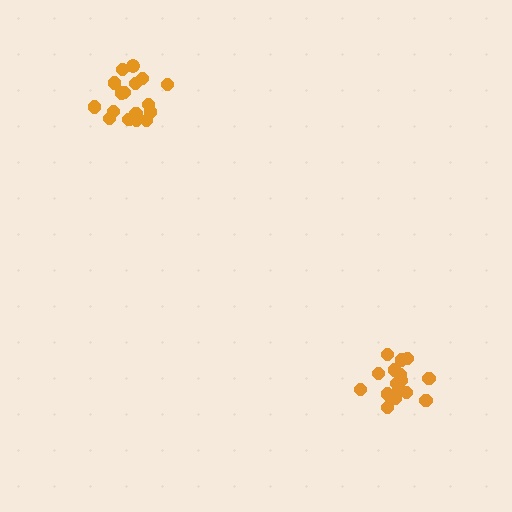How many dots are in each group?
Group 1: 16 dots, Group 2: 17 dots (33 total).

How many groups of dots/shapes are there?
There are 2 groups.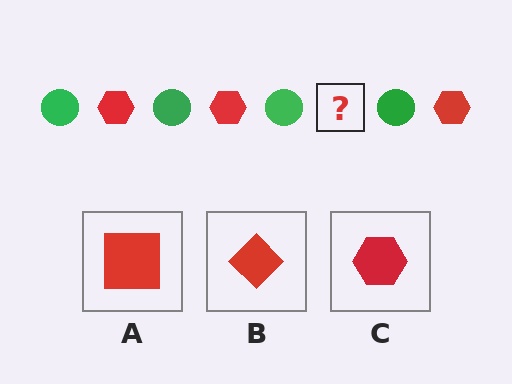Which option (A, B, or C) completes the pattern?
C.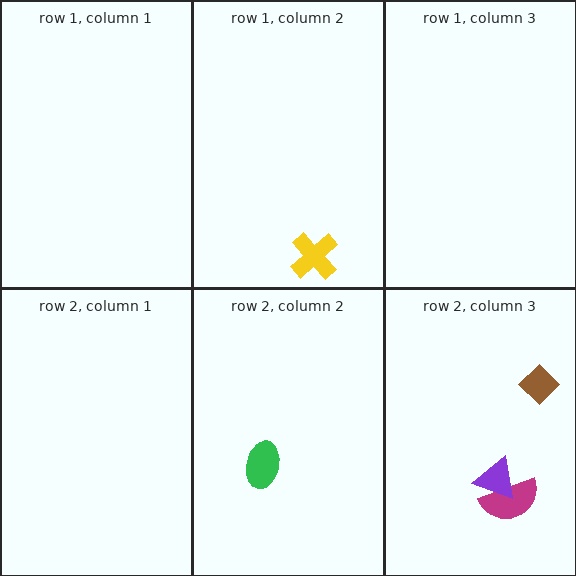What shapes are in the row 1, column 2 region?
The yellow cross.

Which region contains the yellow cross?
The row 1, column 2 region.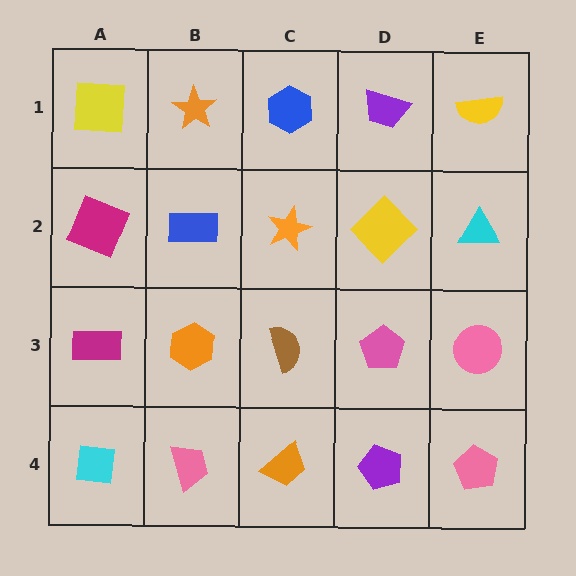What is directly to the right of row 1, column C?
A purple trapezoid.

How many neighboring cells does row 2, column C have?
4.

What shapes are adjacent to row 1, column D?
A yellow diamond (row 2, column D), a blue hexagon (row 1, column C), a yellow semicircle (row 1, column E).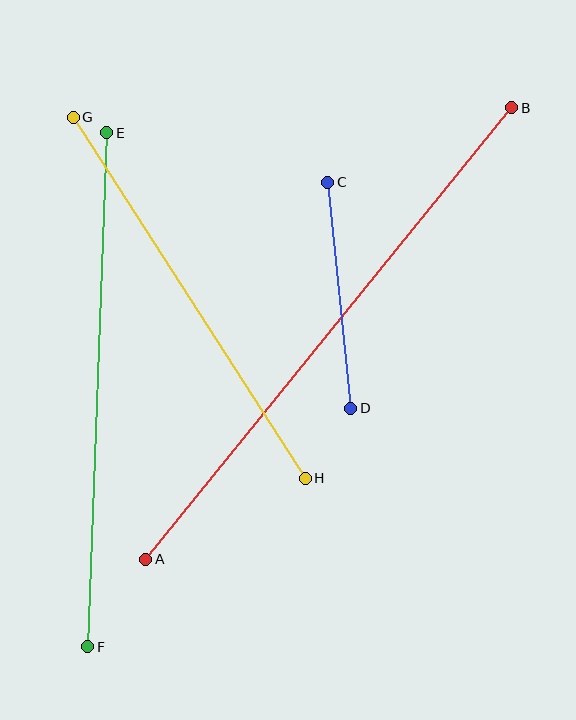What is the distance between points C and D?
The distance is approximately 227 pixels.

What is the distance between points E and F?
The distance is approximately 514 pixels.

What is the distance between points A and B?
The distance is approximately 581 pixels.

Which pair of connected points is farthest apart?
Points A and B are farthest apart.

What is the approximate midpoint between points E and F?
The midpoint is at approximately (97, 390) pixels.